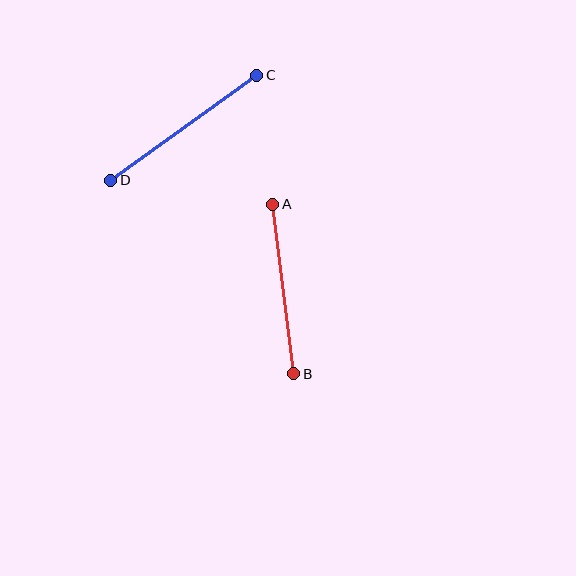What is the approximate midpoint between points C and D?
The midpoint is at approximately (184, 128) pixels.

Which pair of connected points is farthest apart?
Points C and D are farthest apart.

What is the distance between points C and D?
The distance is approximately 180 pixels.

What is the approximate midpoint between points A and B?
The midpoint is at approximately (283, 289) pixels.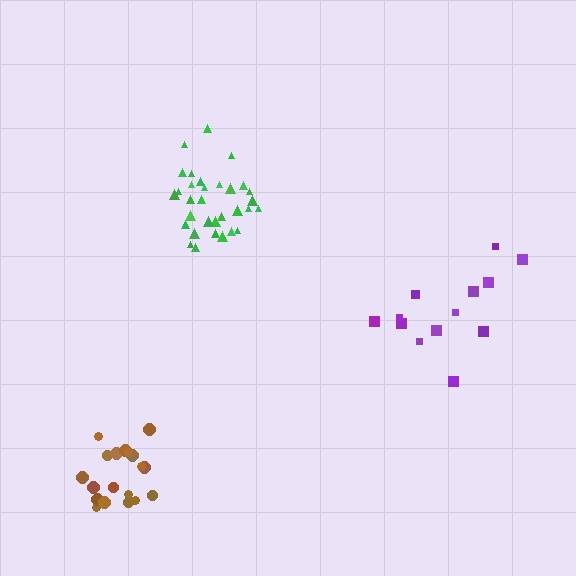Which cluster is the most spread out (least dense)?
Purple.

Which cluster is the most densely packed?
Green.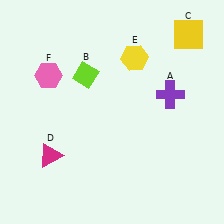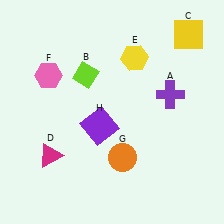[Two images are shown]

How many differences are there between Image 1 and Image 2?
There are 2 differences between the two images.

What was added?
An orange circle (G), a purple square (H) were added in Image 2.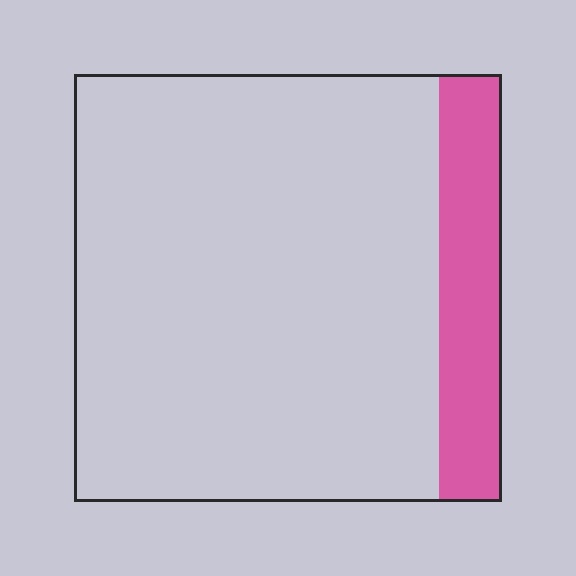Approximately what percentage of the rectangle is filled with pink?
Approximately 15%.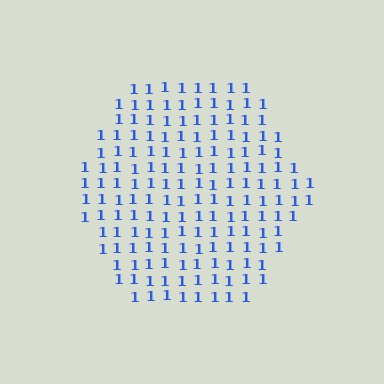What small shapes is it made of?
It is made of small digit 1's.